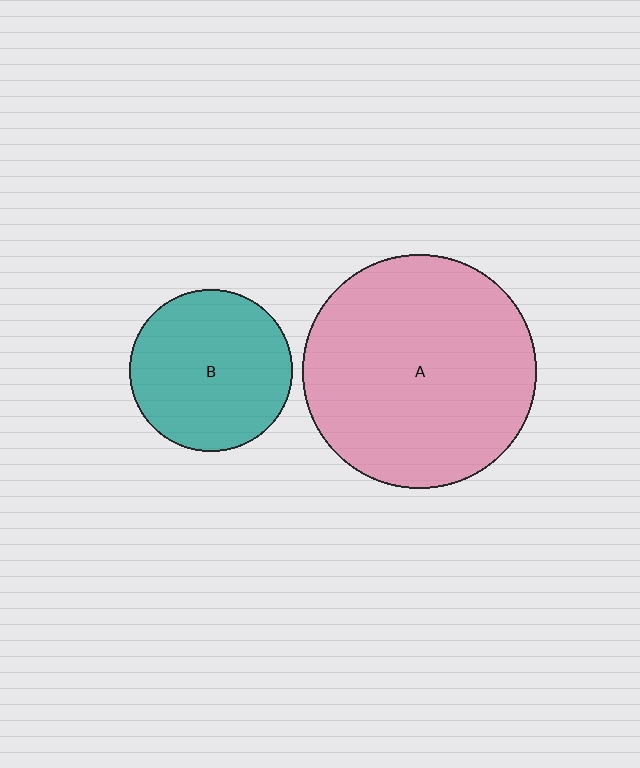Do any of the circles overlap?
No, none of the circles overlap.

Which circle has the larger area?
Circle A (pink).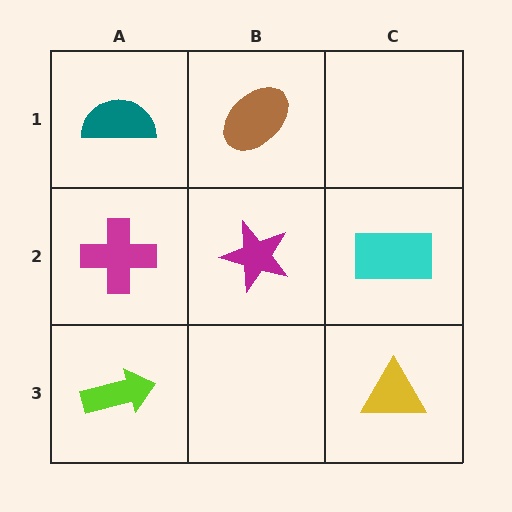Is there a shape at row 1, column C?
No, that cell is empty.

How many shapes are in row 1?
2 shapes.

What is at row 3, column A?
A lime arrow.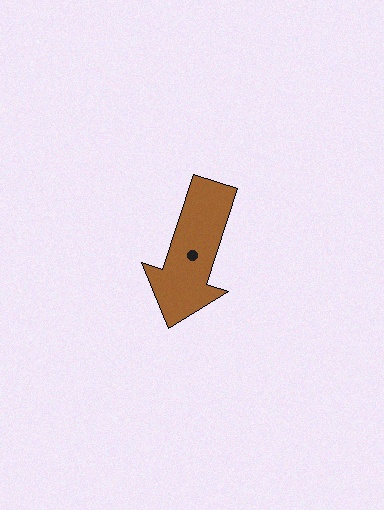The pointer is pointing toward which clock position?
Roughly 7 o'clock.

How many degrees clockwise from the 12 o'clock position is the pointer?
Approximately 198 degrees.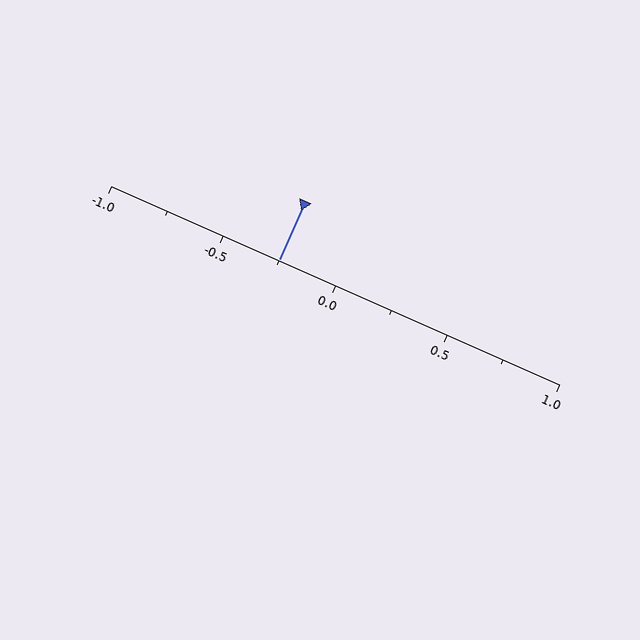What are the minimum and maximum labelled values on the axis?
The axis runs from -1.0 to 1.0.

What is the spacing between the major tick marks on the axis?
The major ticks are spaced 0.5 apart.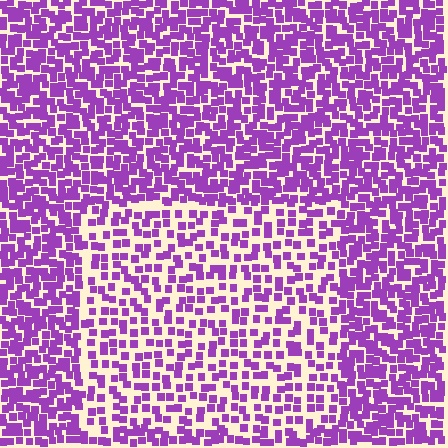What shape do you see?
I see a rectangle.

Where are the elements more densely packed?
The elements are more densely packed outside the rectangle boundary.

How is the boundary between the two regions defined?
The boundary is defined by a change in element density (approximately 1.8x ratio). All elements are the same color, size, and shape.